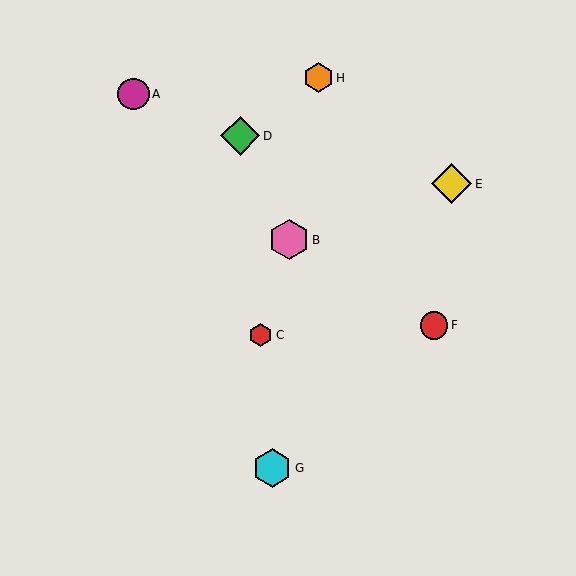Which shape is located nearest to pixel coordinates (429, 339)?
The red circle (labeled F) at (434, 325) is nearest to that location.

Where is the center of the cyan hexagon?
The center of the cyan hexagon is at (272, 468).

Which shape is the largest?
The pink hexagon (labeled B) is the largest.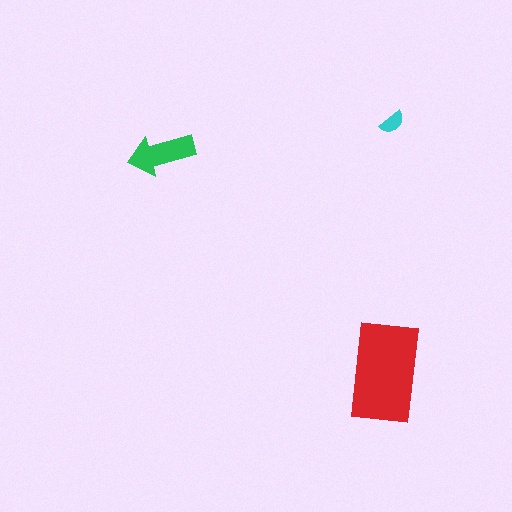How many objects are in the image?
There are 3 objects in the image.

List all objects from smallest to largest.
The cyan semicircle, the green arrow, the red rectangle.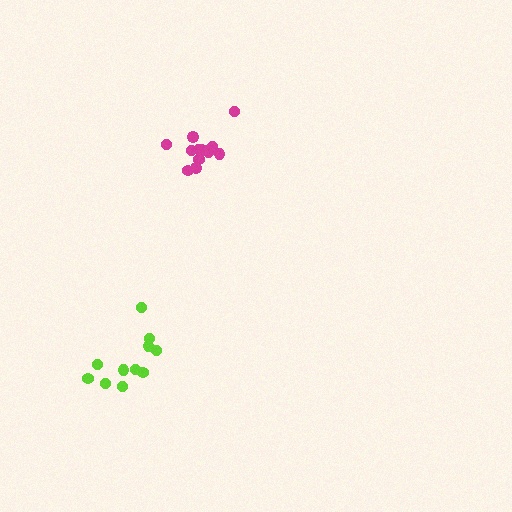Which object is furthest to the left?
The lime cluster is leftmost.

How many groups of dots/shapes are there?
There are 2 groups.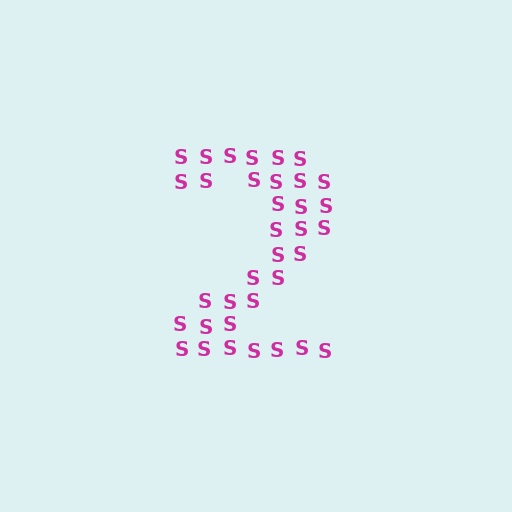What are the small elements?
The small elements are letter S's.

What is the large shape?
The large shape is the digit 2.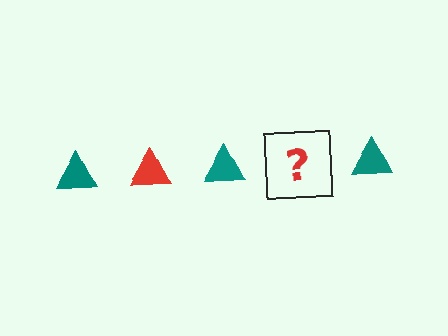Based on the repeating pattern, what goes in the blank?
The blank should be a red triangle.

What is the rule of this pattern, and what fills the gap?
The rule is that the pattern cycles through teal, red triangles. The gap should be filled with a red triangle.